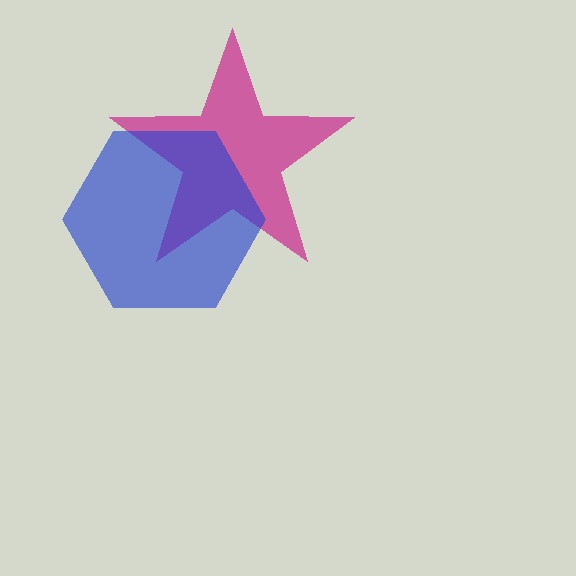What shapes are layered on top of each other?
The layered shapes are: a magenta star, a blue hexagon.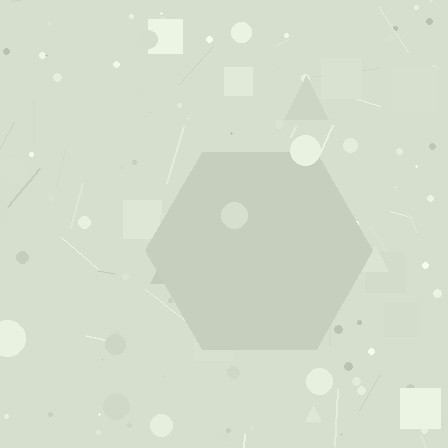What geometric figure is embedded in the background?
A hexagon is embedded in the background.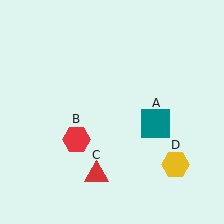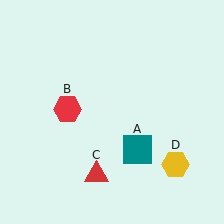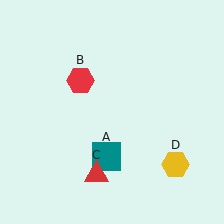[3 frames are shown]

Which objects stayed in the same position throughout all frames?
Red triangle (object C) and yellow hexagon (object D) remained stationary.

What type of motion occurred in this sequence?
The teal square (object A), red hexagon (object B) rotated clockwise around the center of the scene.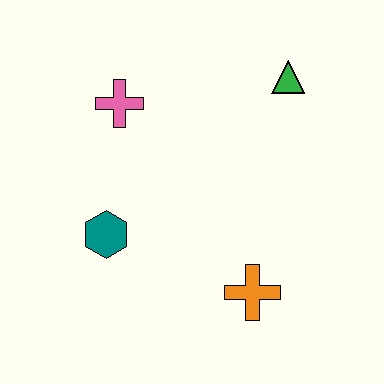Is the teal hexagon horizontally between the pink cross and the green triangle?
No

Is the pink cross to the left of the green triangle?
Yes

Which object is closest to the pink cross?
The teal hexagon is closest to the pink cross.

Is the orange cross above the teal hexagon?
No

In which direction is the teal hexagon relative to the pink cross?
The teal hexagon is below the pink cross.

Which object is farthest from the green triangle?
The teal hexagon is farthest from the green triangle.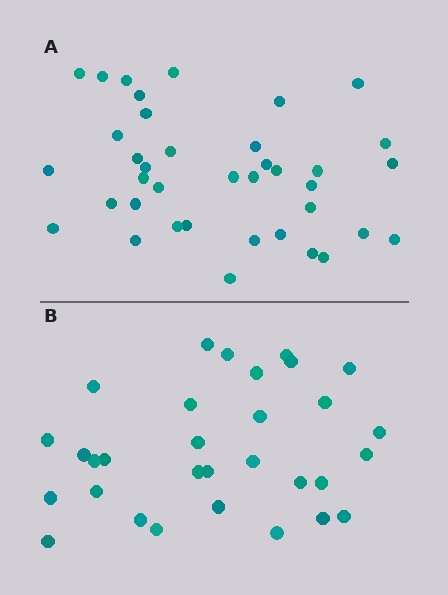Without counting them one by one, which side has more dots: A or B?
Region A (the top region) has more dots.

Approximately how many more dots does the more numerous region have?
Region A has roughly 8 or so more dots than region B.